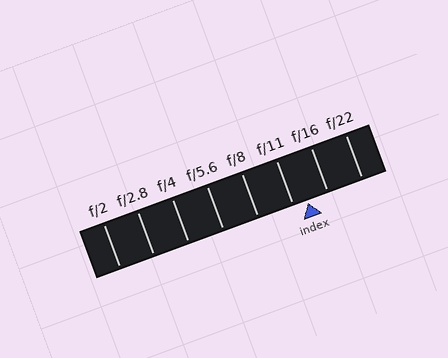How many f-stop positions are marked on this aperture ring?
There are 8 f-stop positions marked.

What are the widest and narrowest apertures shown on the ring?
The widest aperture shown is f/2 and the narrowest is f/22.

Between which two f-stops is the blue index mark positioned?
The index mark is between f/11 and f/16.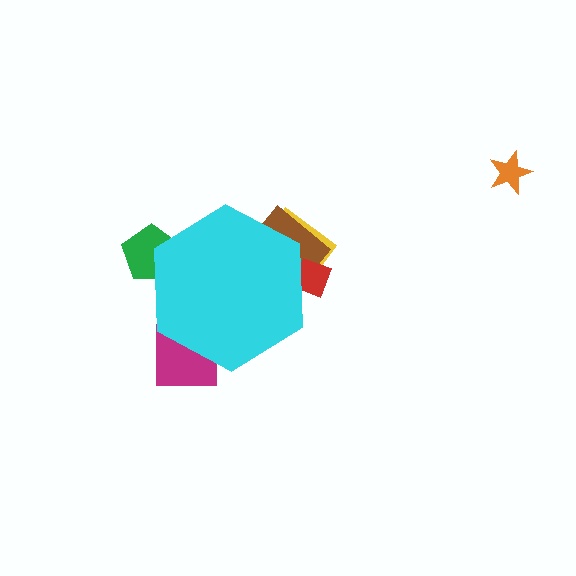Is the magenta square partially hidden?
Yes, the magenta square is partially hidden behind the cyan hexagon.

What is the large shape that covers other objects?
A cyan hexagon.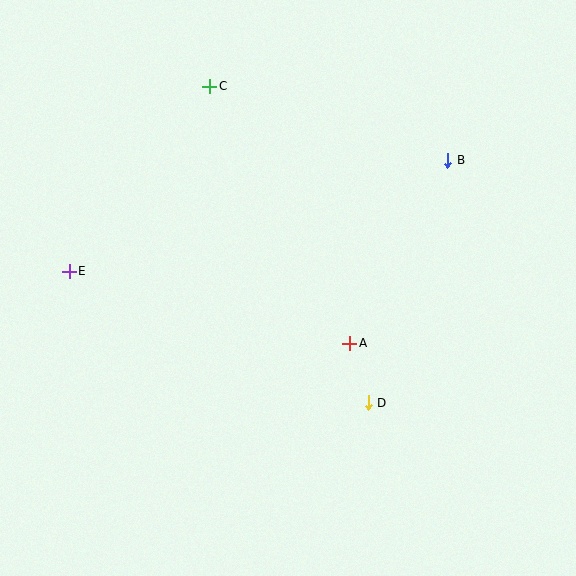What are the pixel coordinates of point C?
Point C is at (210, 86).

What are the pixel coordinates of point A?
Point A is at (350, 343).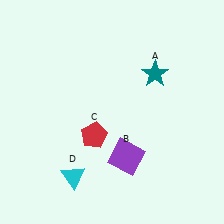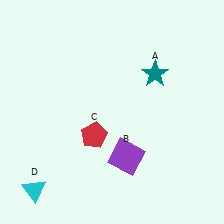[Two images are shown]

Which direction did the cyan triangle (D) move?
The cyan triangle (D) moved left.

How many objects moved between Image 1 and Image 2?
1 object moved between the two images.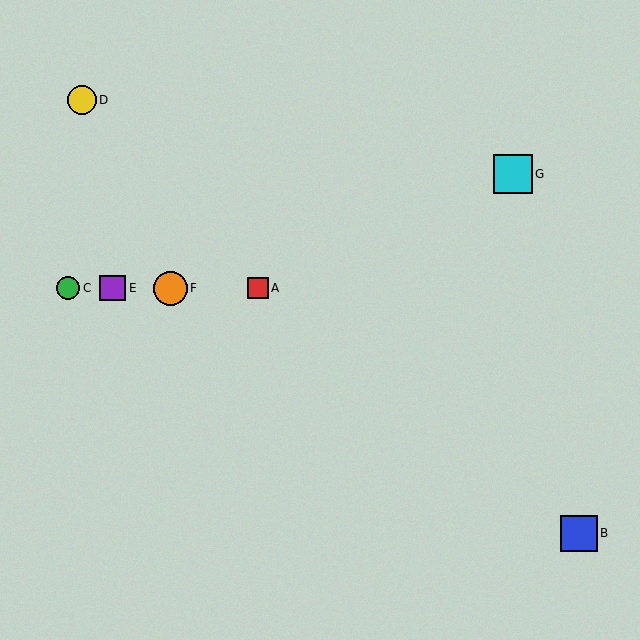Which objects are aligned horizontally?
Objects A, C, E, F are aligned horizontally.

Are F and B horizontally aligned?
No, F is at y≈288 and B is at y≈533.